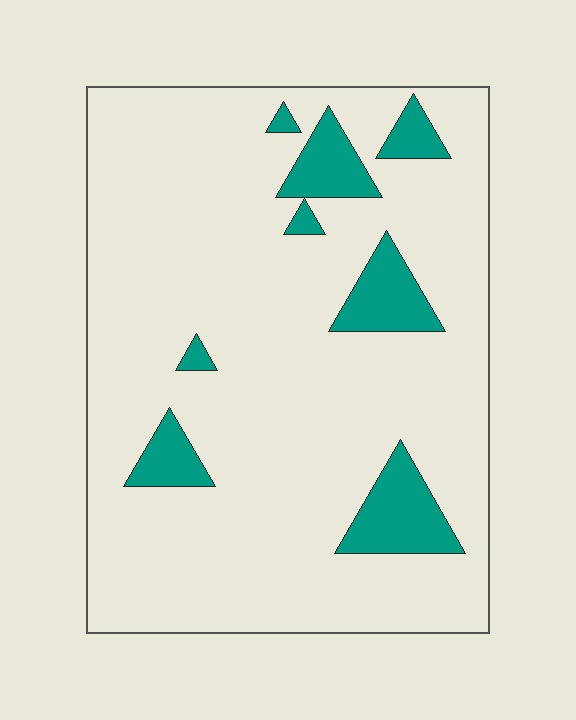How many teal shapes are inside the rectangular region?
8.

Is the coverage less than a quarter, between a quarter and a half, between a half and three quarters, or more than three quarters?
Less than a quarter.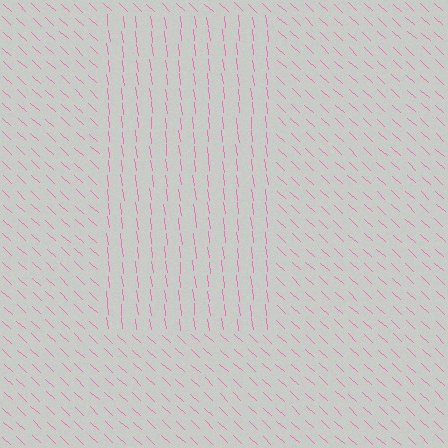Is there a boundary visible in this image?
Yes, there is a texture boundary formed by a change in line orientation.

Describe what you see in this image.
The image is filled with small pink line segments. A rectangle region in the image has lines oriented differently from the surrounding lines, creating a visible texture boundary.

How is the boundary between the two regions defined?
The boundary is defined purely by a change in line orientation (approximately 40 degrees difference). All lines are the same color and thickness.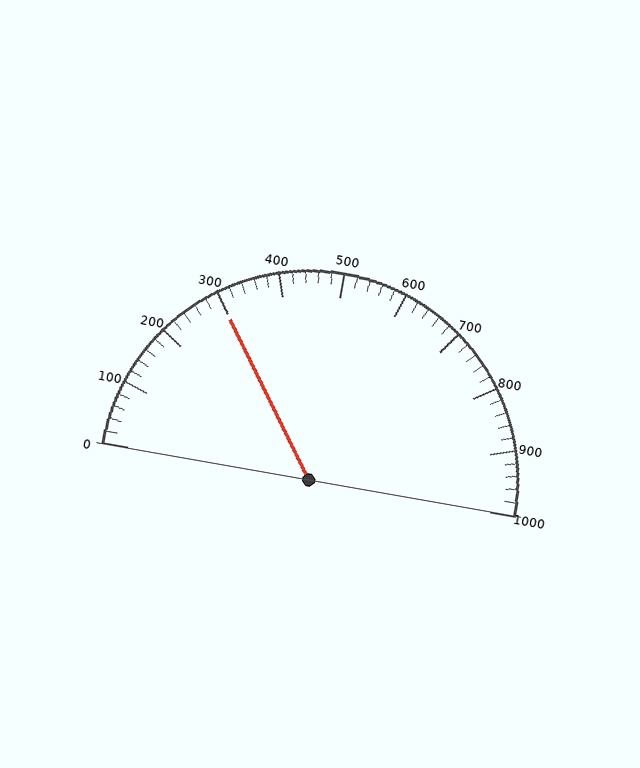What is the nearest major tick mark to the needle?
The nearest major tick mark is 300.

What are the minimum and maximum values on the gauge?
The gauge ranges from 0 to 1000.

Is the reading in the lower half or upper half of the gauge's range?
The reading is in the lower half of the range (0 to 1000).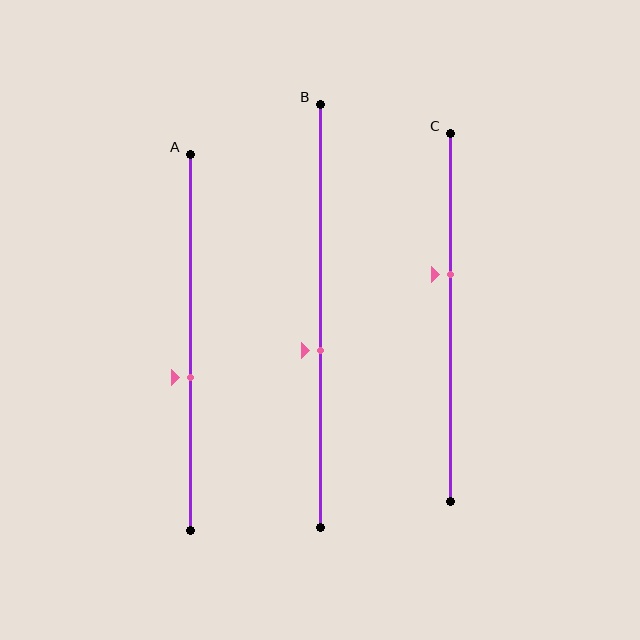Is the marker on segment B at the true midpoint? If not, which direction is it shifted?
No, the marker on segment B is shifted downward by about 8% of the segment length.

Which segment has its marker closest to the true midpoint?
Segment B has its marker closest to the true midpoint.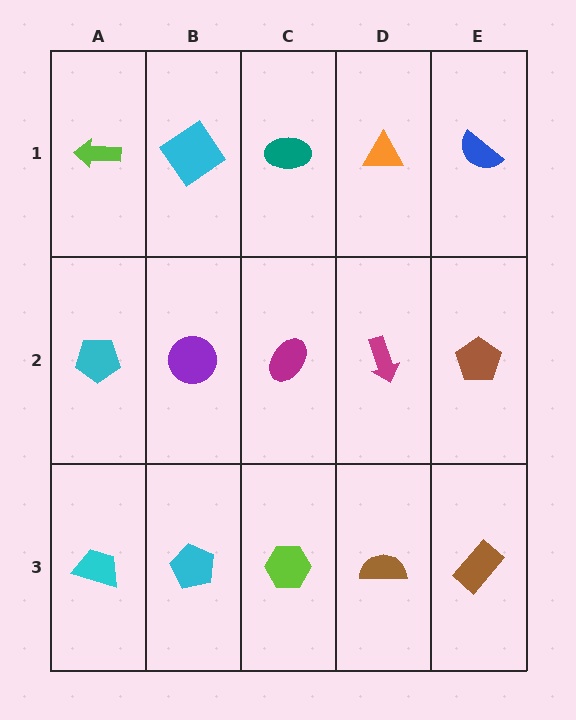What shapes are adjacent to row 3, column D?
A magenta arrow (row 2, column D), a lime hexagon (row 3, column C), a brown rectangle (row 3, column E).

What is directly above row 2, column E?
A blue semicircle.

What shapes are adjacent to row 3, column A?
A cyan pentagon (row 2, column A), a cyan pentagon (row 3, column B).